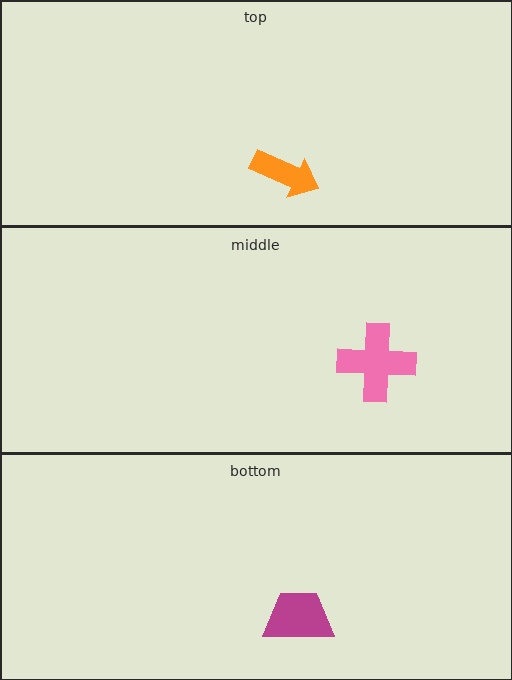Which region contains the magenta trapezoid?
The bottom region.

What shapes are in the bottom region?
The magenta trapezoid.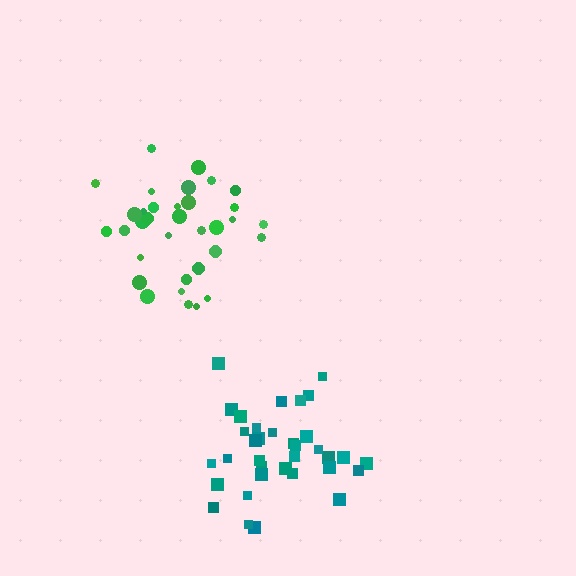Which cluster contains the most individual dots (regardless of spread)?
Teal (35).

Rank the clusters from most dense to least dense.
teal, green.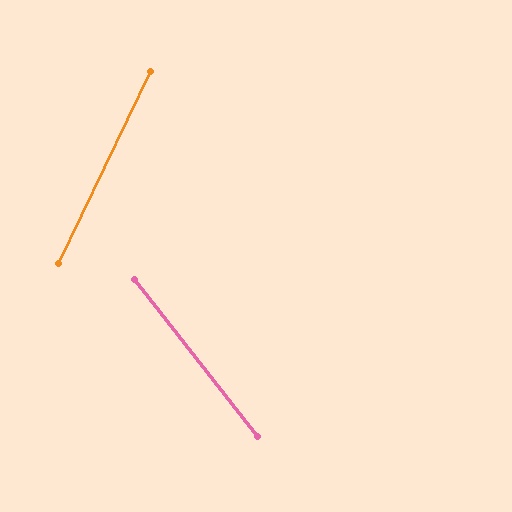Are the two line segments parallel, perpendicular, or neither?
Neither parallel nor perpendicular — they differ by about 63°.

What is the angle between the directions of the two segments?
Approximately 63 degrees.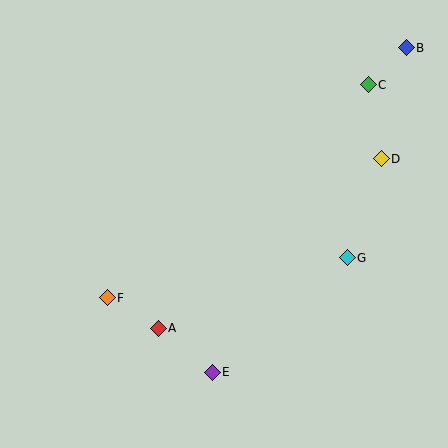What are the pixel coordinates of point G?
Point G is at (347, 258).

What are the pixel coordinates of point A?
Point A is at (158, 328).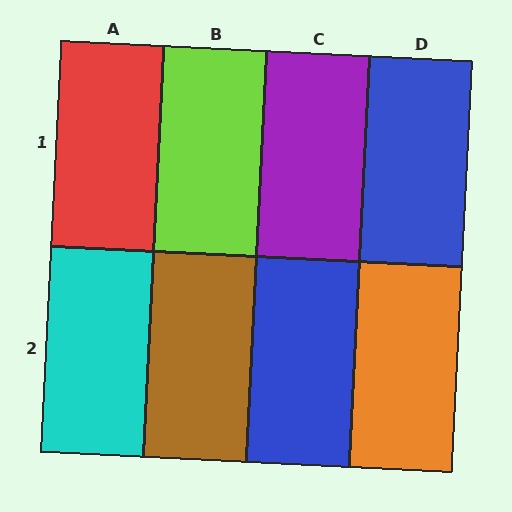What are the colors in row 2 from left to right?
Cyan, brown, blue, orange.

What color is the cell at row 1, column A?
Red.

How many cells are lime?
1 cell is lime.